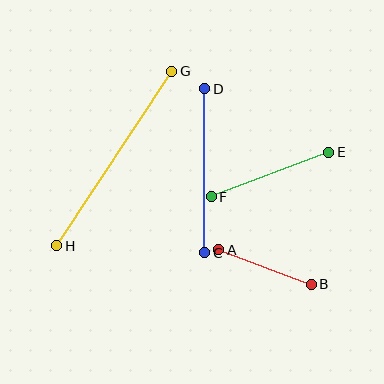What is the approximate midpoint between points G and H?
The midpoint is at approximately (114, 159) pixels.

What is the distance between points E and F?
The distance is approximately 125 pixels.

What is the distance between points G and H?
The distance is approximately 209 pixels.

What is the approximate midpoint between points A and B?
The midpoint is at approximately (265, 267) pixels.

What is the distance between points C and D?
The distance is approximately 164 pixels.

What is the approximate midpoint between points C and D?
The midpoint is at approximately (205, 171) pixels.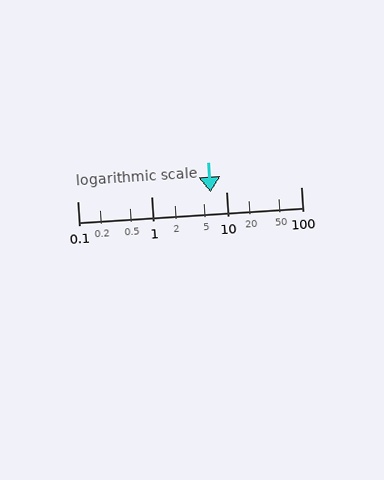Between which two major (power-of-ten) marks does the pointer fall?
The pointer is between 1 and 10.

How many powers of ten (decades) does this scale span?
The scale spans 3 decades, from 0.1 to 100.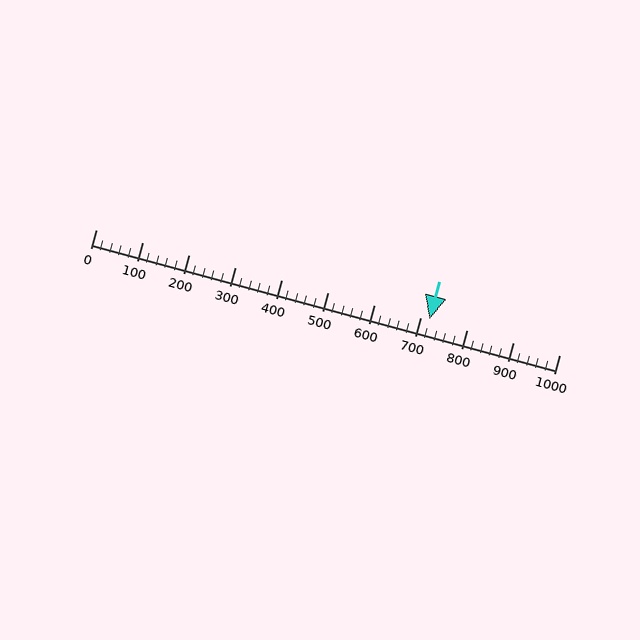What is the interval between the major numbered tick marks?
The major tick marks are spaced 100 units apart.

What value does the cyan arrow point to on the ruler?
The cyan arrow points to approximately 720.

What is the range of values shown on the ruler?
The ruler shows values from 0 to 1000.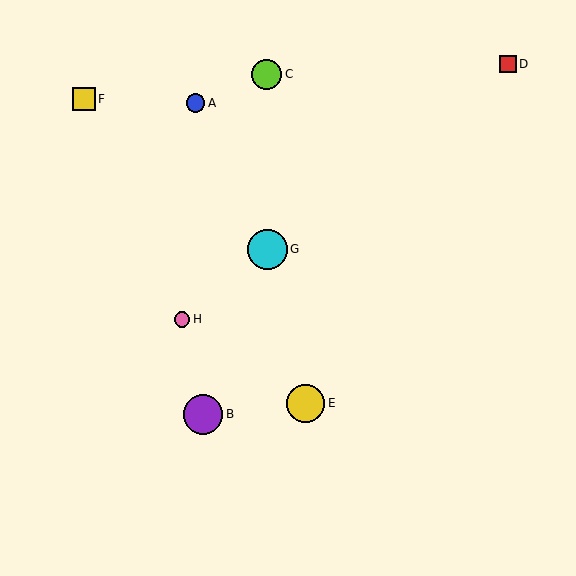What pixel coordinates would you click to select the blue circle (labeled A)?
Click at (195, 103) to select the blue circle A.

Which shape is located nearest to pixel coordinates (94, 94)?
The yellow square (labeled F) at (84, 99) is nearest to that location.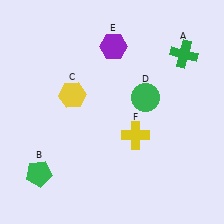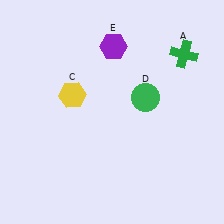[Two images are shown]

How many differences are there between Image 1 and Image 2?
There are 2 differences between the two images.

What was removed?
The yellow cross (F), the green pentagon (B) were removed in Image 2.